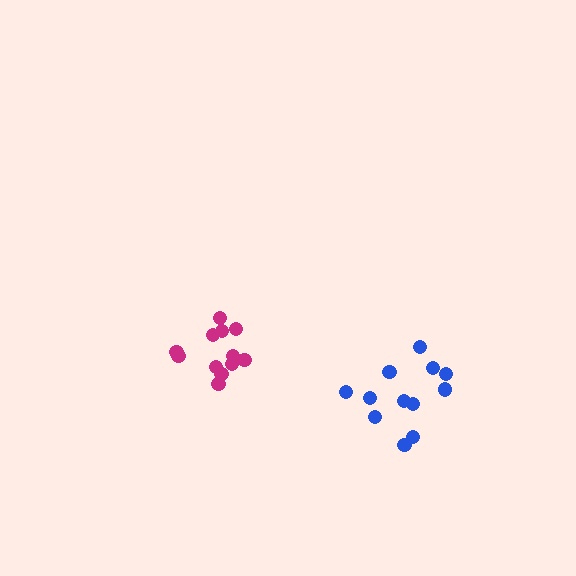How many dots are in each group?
Group 1: 12 dots, Group 2: 12 dots (24 total).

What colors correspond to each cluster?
The clusters are colored: blue, magenta.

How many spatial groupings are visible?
There are 2 spatial groupings.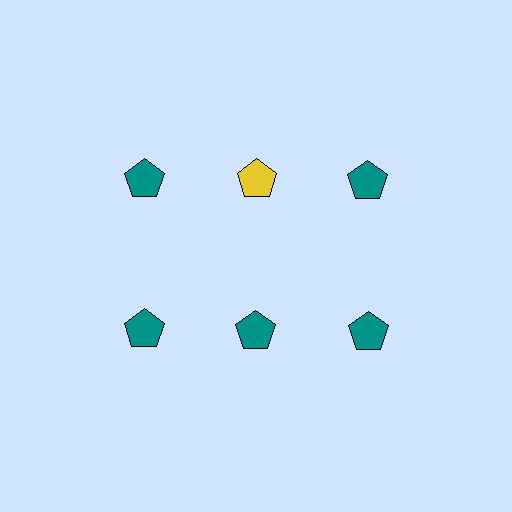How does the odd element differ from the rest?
It has a different color: yellow instead of teal.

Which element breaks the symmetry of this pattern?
The yellow pentagon in the top row, second from left column breaks the symmetry. All other shapes are teal pentagons.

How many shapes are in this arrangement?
There are 6 shapes arranged in a grid pattern.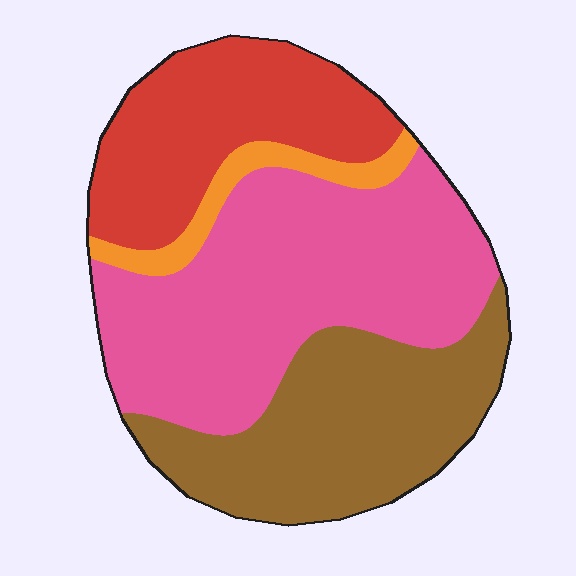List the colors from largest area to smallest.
From largest to smallest: pink, brown, red, orange.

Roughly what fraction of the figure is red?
Red takes up about one quarter (1/4) of the figure.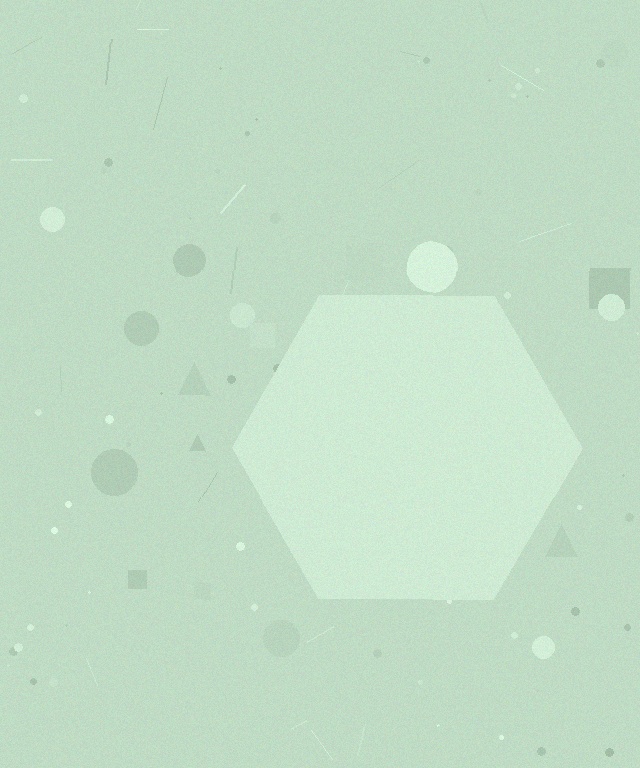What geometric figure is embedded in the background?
A hexagon is embedded in the background.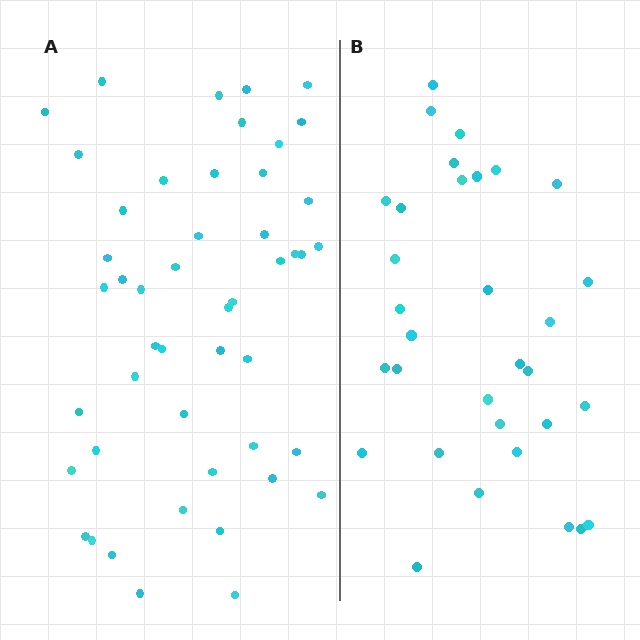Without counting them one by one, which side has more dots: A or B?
Region A (the left region) has more dots.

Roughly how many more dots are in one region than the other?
Region A has approximately 15 more dots than region B.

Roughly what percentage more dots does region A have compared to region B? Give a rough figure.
About 50% more.